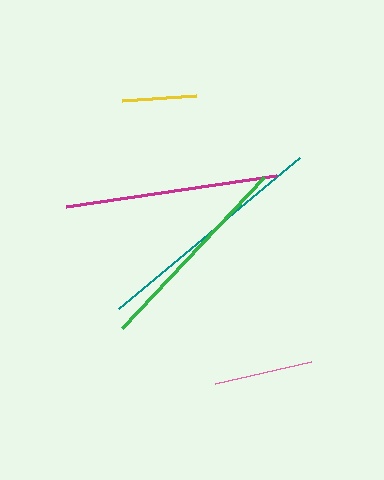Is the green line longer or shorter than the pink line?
The green line is longer than the pink line.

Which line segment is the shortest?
The yellow line is the shortest at approximately 74 pixels.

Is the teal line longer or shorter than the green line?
The teal line is longer than the green line.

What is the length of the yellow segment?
The yellow segment is approximately 74 pixels long.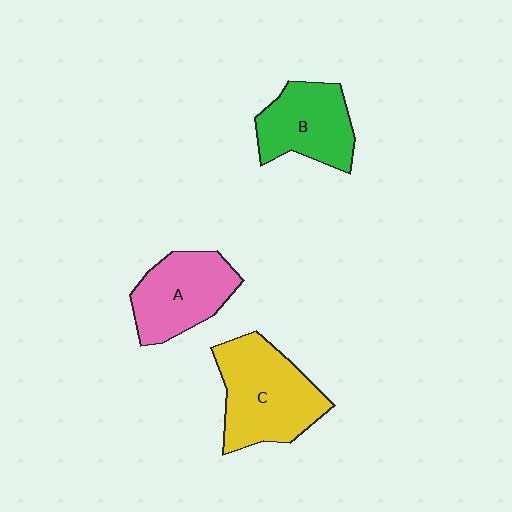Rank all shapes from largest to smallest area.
From largest to smallest: C (yellow), A (pink), B (green).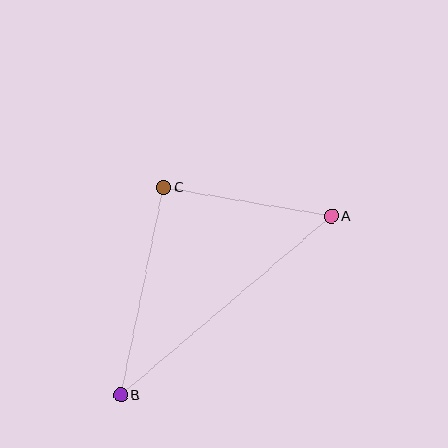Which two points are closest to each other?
Points A and C are closest to each other.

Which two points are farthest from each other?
Points A and B are farthest from each other.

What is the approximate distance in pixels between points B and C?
The distance between B and C is approximately 212 pixels.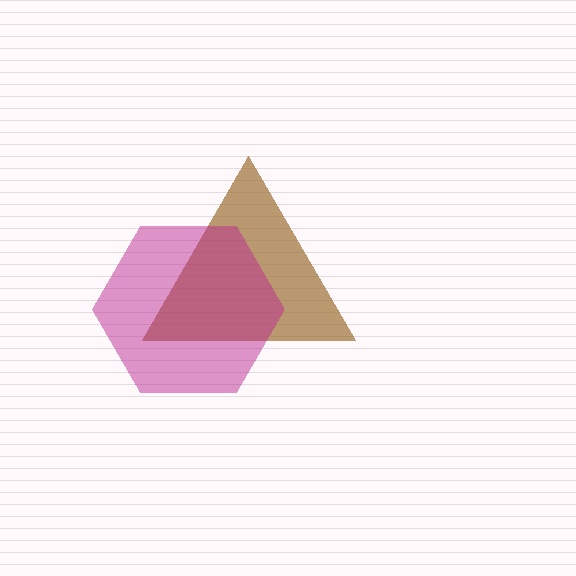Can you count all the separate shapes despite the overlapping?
Yes, there are 2 separate shapes.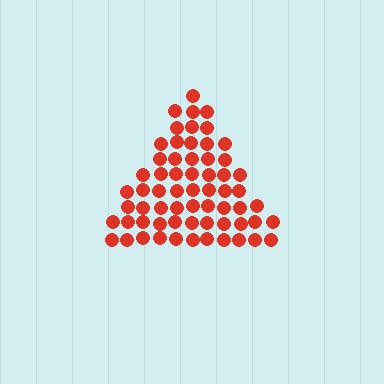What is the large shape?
The large shape is a triangle.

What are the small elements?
The small elements are circles.